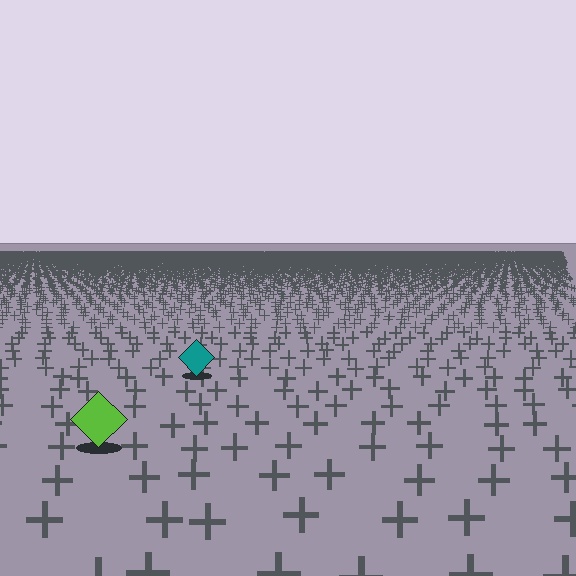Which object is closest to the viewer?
The lime diamond is closest. The texture marks near it are larger and more spread out.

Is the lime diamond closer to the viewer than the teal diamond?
Yes. The lime diamond is closer — you can tell from the texture gradient: the ground texture is coarser near it.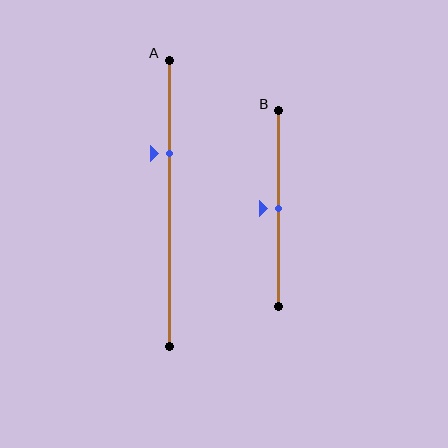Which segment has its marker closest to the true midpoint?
Segment B has its marker closest to the true midpoint.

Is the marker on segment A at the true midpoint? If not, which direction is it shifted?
No, the marker on segment A is shifted upward by about 17% of the segment length.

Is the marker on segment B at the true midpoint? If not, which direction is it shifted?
Yes, the marker on segment B is at the true midpoint.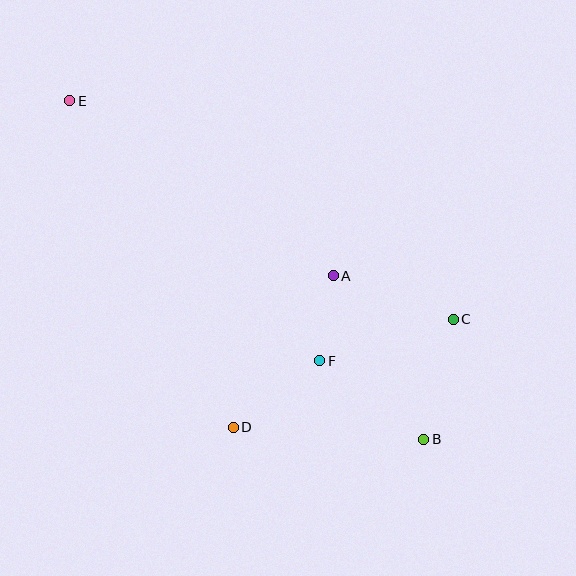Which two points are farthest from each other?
Points B and E are farthest from each other.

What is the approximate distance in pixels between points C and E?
The distance between C and E is approximately 441 pixels.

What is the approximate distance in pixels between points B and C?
The distance between B and C is approximately 123 pixels.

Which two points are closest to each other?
Points A and F are closest to each other.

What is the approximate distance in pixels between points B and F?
The distance between B and F is approximately 130 pixels.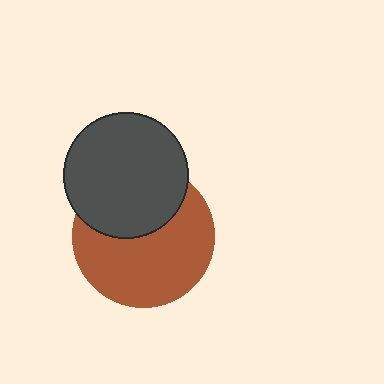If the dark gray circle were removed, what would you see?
You would see the complete brown circle.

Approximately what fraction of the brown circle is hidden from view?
Roughly 37% of the brown circle is hidden behind the dark gray circle.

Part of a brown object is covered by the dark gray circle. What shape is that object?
It is a circle.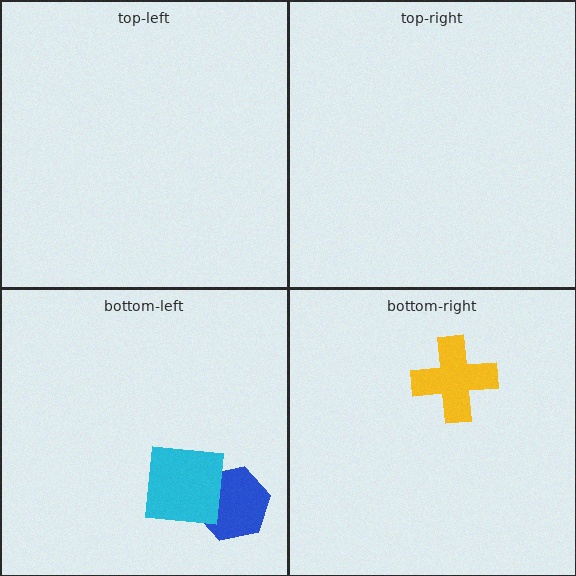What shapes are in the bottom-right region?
The yellow cross.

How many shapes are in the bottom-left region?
2.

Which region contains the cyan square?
The bottom-left region.